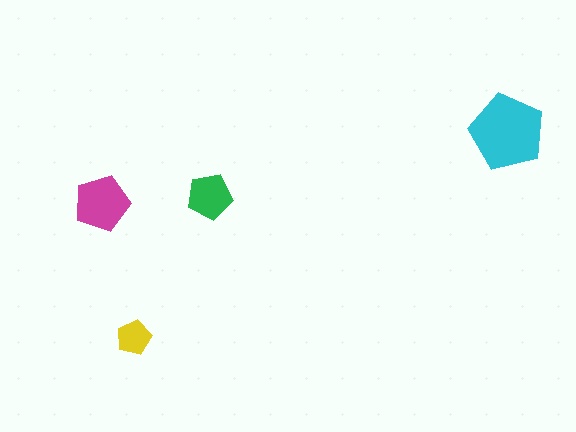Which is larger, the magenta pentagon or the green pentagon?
The magenta one.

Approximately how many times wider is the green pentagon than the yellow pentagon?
About 1.5 times wider.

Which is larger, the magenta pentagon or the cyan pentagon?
The cyan one.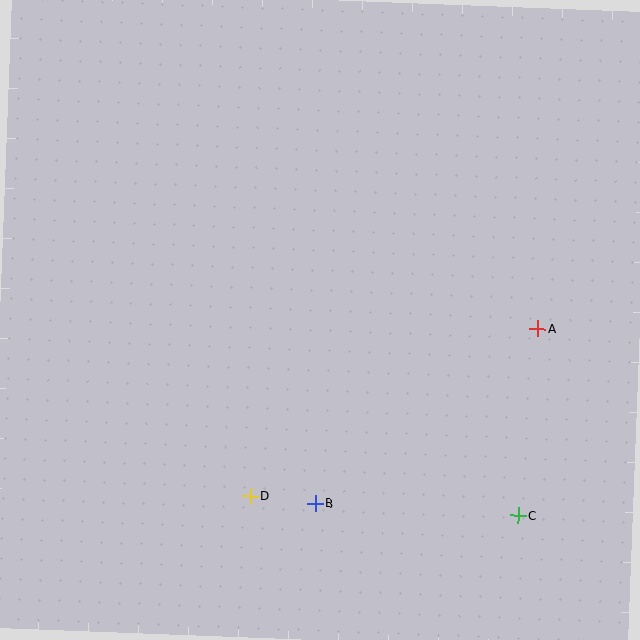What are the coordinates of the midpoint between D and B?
The midpoint between D and B is at (283, 499).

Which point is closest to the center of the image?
Point B at (315, 503) is closest to the center.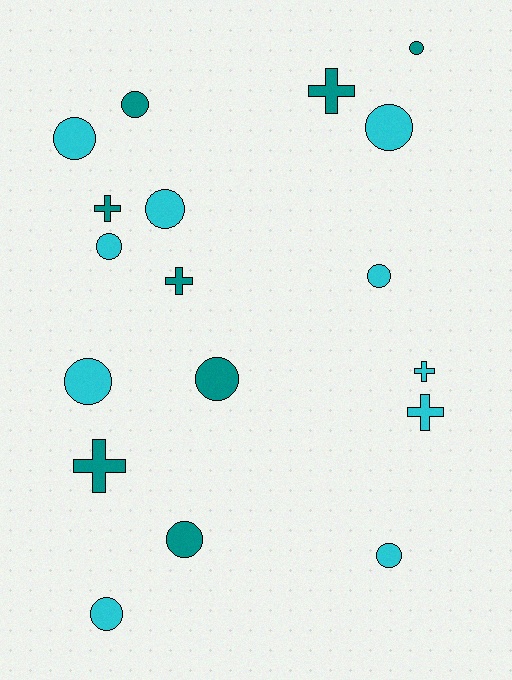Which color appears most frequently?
Cyan, with 10 objects.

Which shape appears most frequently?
Circle, with 12 objects.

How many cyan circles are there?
There are 8 cyan circles.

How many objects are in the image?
There are 18 objects.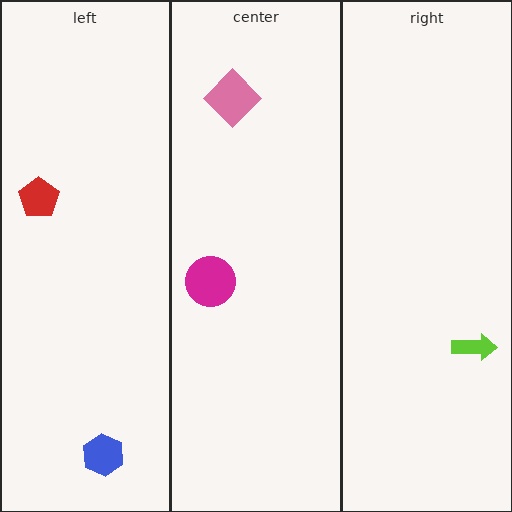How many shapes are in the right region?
1.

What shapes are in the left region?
The red pentagon, the blue hexagon.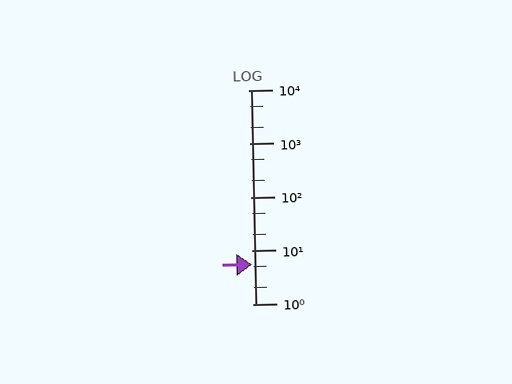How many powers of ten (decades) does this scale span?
The scale spans 4 decades, from 1 to 10000.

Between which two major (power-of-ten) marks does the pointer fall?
The pointer is between 1 and 10.